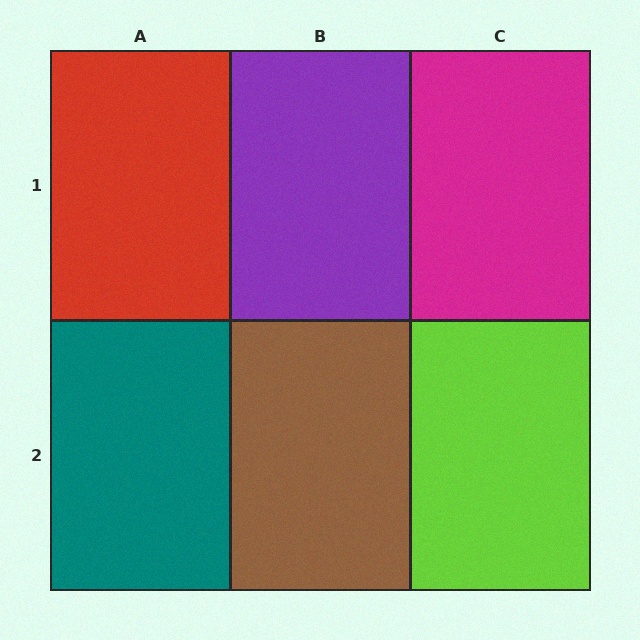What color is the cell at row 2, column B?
Brown.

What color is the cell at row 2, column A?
Teal.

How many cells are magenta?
1 cell is magenta.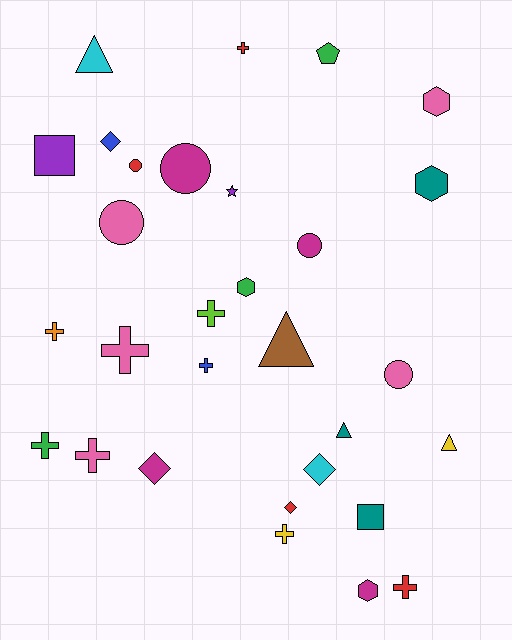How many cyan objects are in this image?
There are 2 cyan objects.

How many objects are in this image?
There are 30 objects.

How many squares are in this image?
There are 2 squares.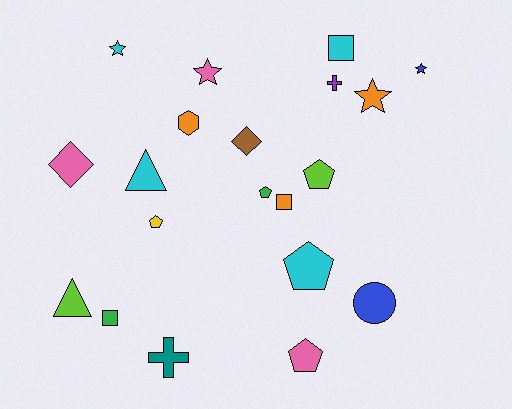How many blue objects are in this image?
There are 2 blue objects.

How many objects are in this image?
There are 20 objects.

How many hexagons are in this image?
There is 1 hexagon.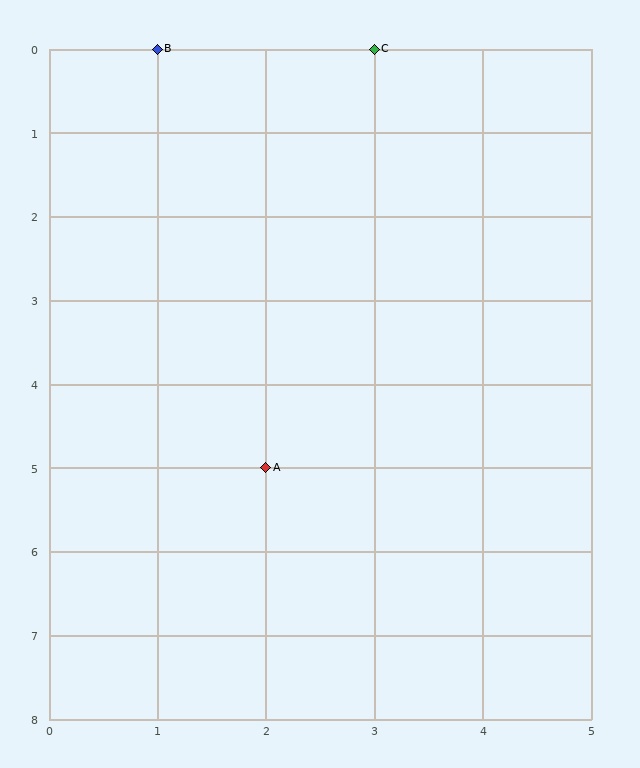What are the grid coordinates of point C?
Point C is at grid coordinates (3, 0).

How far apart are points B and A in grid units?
Points B and A are 1 column and 5 rows apart (about 5.1 grid units diagonally).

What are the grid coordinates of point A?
Point A is at grid coordinates (2, 5).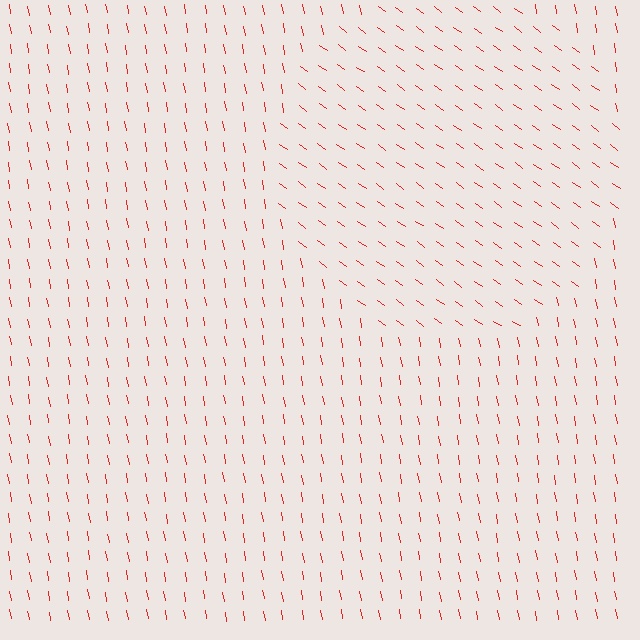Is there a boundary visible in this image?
Yes, there is a texture boundary formed by a change in line orientation.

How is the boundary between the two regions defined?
The boundary is defined purely by a change in line orientation (approximately 45 degrees difference). All lines are the same color and thickness.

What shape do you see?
I see a circle.